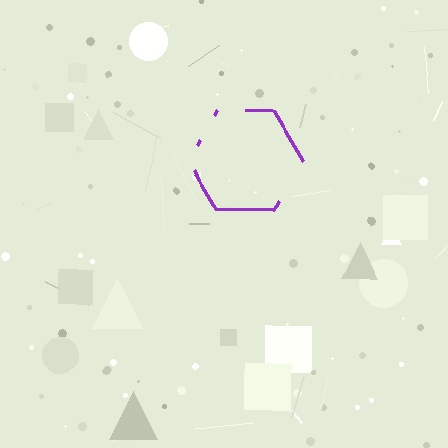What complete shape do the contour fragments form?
The contour fragments form a hexagon.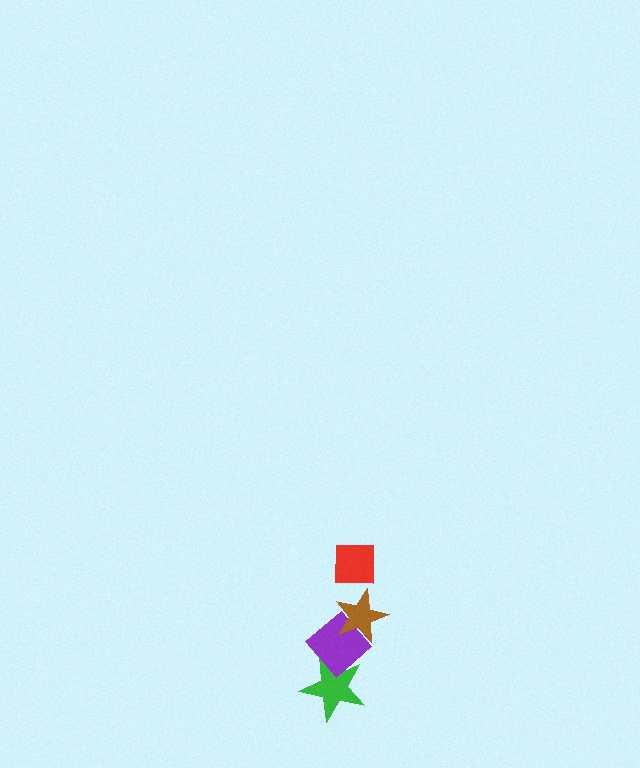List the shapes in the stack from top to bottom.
From top to bottom: the red square, the brown star, the purple diamond, the green star.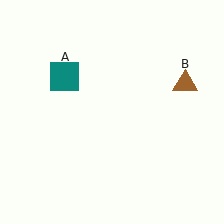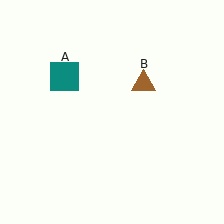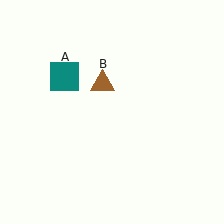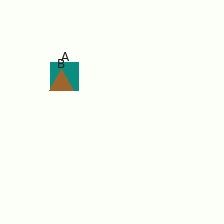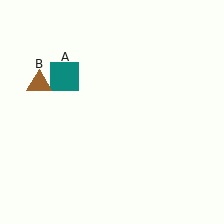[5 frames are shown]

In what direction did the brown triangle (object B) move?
The brown triangle (object B) moved left.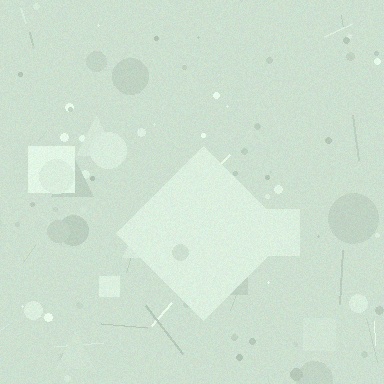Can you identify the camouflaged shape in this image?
The camouflaged shape is a diamond.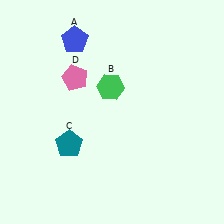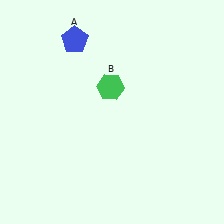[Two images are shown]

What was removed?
The pink pentagon (D), the teal pentagon (C) were removed in Image 2.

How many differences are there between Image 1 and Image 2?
There are 2 differences between the two images.